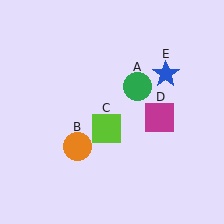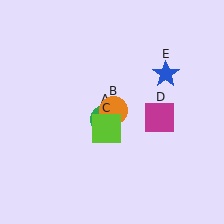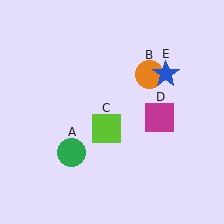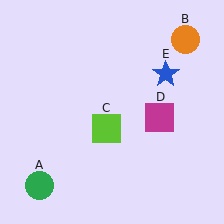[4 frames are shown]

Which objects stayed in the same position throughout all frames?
Lime square (object C) and magenta square (object D) and blue star (object E) remained stationary.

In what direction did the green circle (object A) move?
The green circle (object A) moved down and to the left.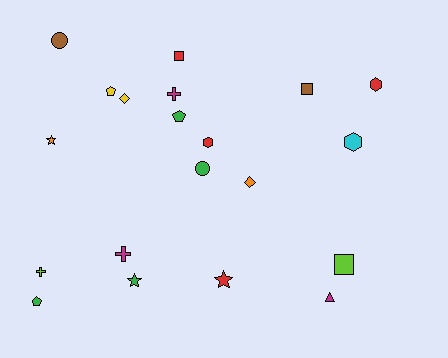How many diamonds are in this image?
There are 2 diamonds.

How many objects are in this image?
There are 20 objects.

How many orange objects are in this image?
There are 2 orange objects.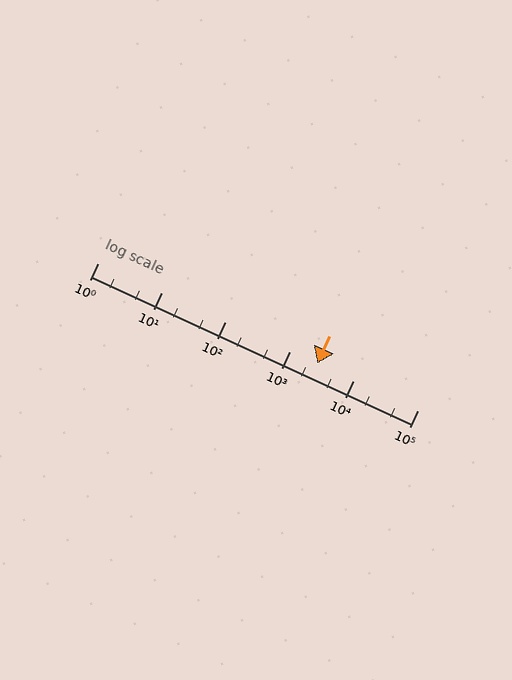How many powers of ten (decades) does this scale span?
The scale spans 5 decades, from 1 to 100000.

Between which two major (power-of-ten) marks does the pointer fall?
The pointer is between 1000 and 10000.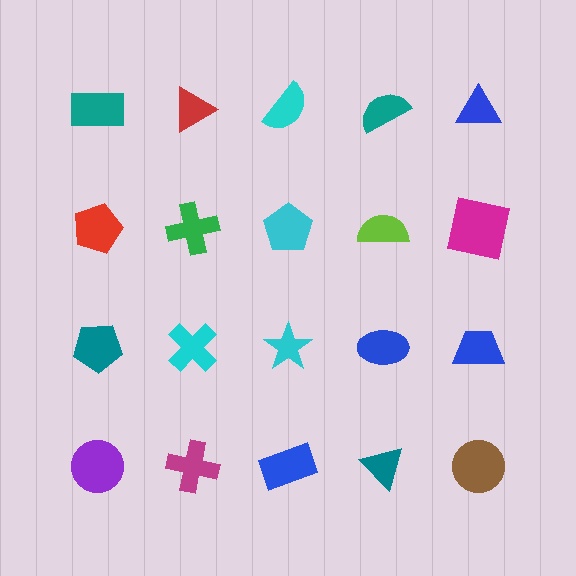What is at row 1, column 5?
A blue triangle.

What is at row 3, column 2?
A cyan cross.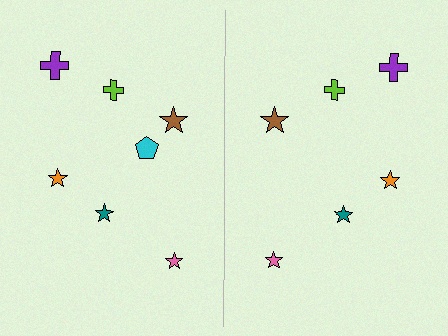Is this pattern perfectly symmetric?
No, the pattern is not perfectly symmetric. A cyan pentagon is missing from the right side.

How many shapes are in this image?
There are 13 shapes in this image.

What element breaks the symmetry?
A cyan pentagon is missing from the right side.